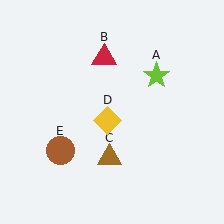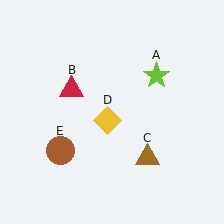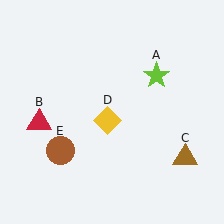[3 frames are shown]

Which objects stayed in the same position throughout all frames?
Lime star (object A) and yellow diamond (object D) and brown circle (object E) remained stationary.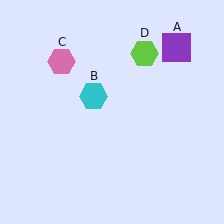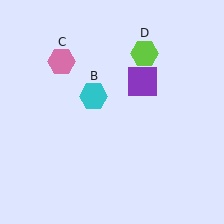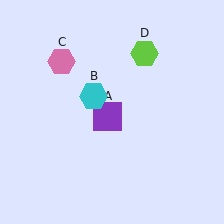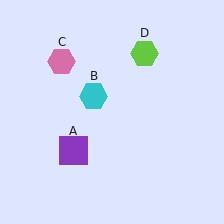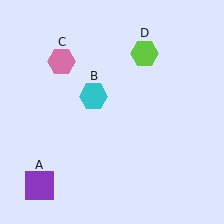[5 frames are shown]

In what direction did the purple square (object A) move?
The purple square (object A) moved down and to the left.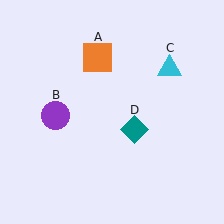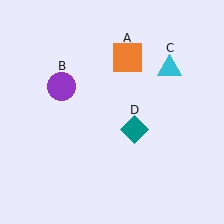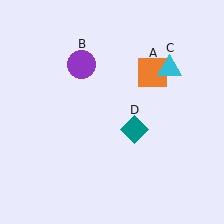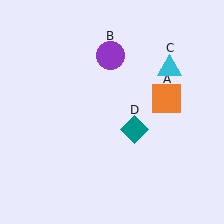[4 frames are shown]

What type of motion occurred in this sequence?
The orange square (object A), purple circle (object B) rotated clockwise around the center of the scene.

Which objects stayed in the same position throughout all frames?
Cyan triangle (object C) and teal diamond (object D) remained stationary.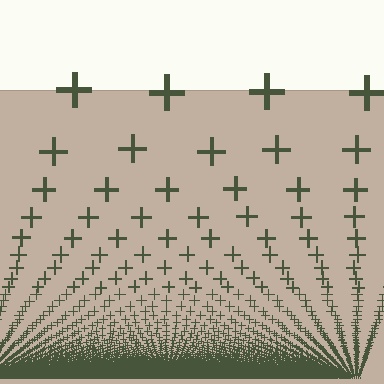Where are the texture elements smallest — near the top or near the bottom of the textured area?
Near the bottom.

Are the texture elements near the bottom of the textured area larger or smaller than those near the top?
Smaller. The gradient is inverted — elements near the bottom are smaller and denser.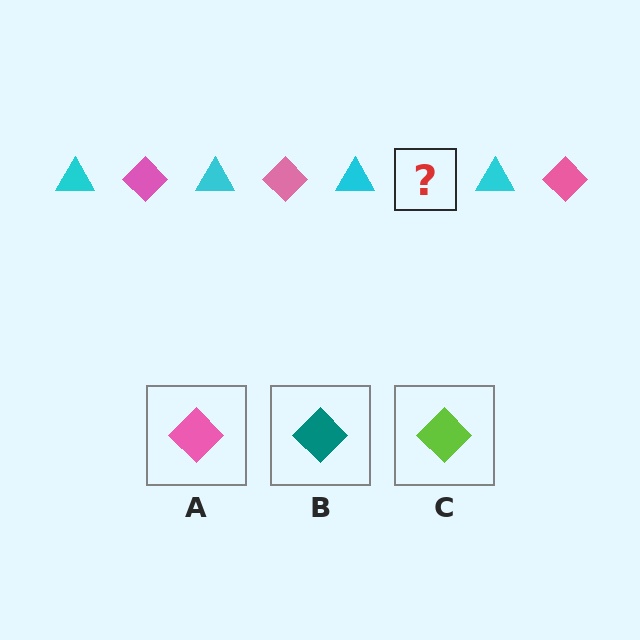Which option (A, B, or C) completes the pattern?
A.